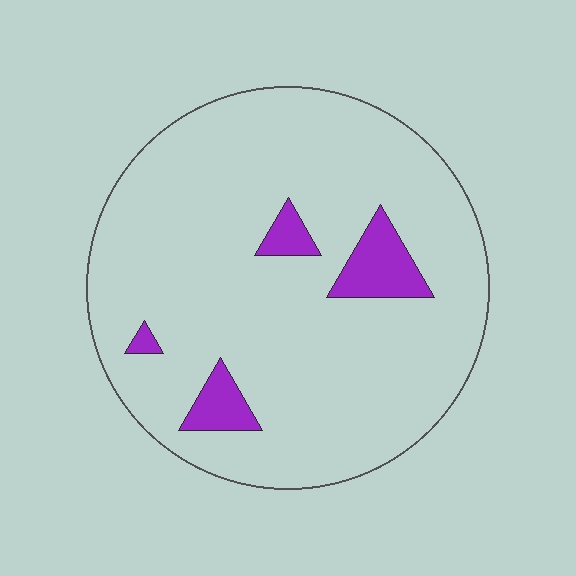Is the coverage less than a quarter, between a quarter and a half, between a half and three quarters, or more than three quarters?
Less than a quarter.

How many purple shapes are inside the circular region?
4.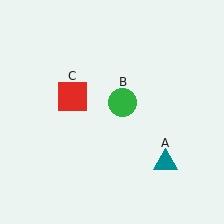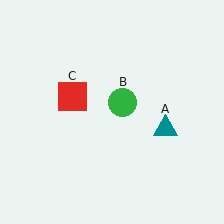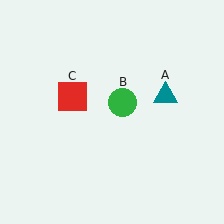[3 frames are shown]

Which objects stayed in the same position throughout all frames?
Green circle (object B) and red square (object C) remained stationary.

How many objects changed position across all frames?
1 object changed position: teal triangle (object A).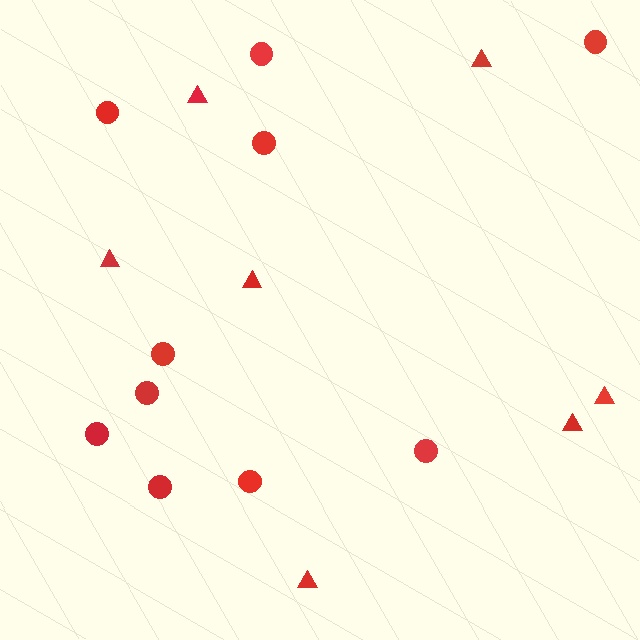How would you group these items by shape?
There are 2 groups: one group of triangles (7) and one group of circles (10).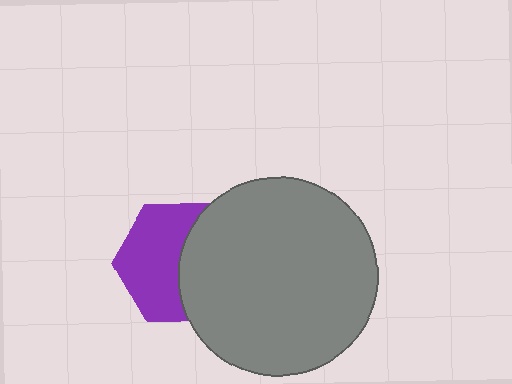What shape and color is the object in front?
The object in front is a gray circle.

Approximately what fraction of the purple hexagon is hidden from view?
Roughly 45% of the purple hexagon is hidden behind the gray circle.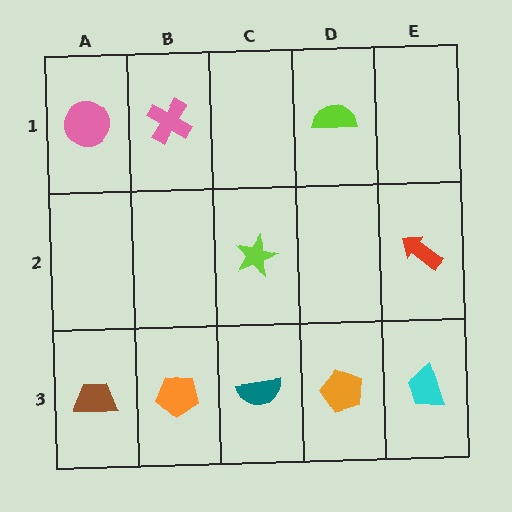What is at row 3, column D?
An orange pentagon.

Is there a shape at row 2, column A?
No, that cell is empty.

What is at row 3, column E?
A cyan trapezoid.